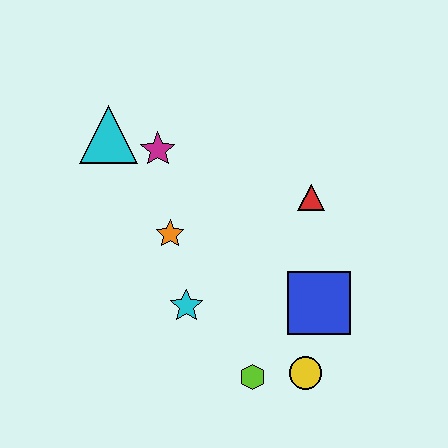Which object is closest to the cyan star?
The orange star is closest to the cyan star.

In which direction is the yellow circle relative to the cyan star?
The yellow circle is to the right of the cyan star.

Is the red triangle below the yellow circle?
No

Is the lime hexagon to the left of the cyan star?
No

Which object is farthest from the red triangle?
The cyan triangle is farthest from the red triangle.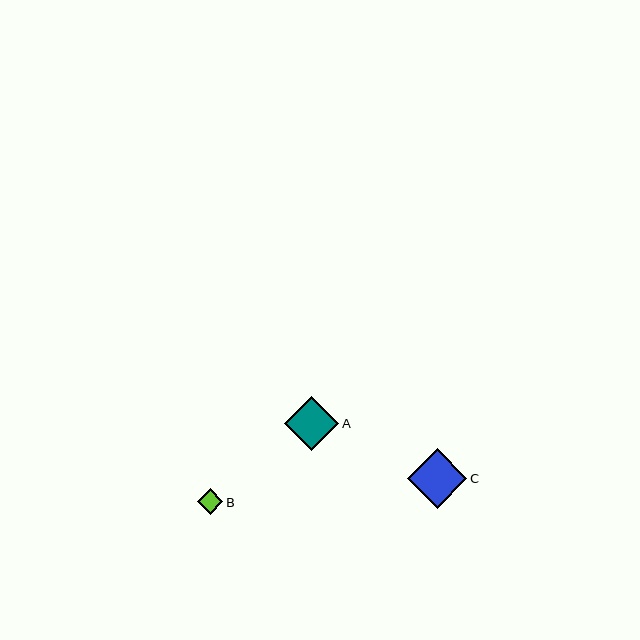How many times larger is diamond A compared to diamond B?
Diamond A is approximately 2.1 times the size of diamond B.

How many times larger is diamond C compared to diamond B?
Diamond C is approximately 2.3 times the size of diamond B.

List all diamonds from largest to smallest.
From largest to smallest: C, A, B.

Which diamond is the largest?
Diamond C is the largest with a size of approximately 59 pixels.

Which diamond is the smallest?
Diamond B is the smallest with a size of approximately 25 pixels.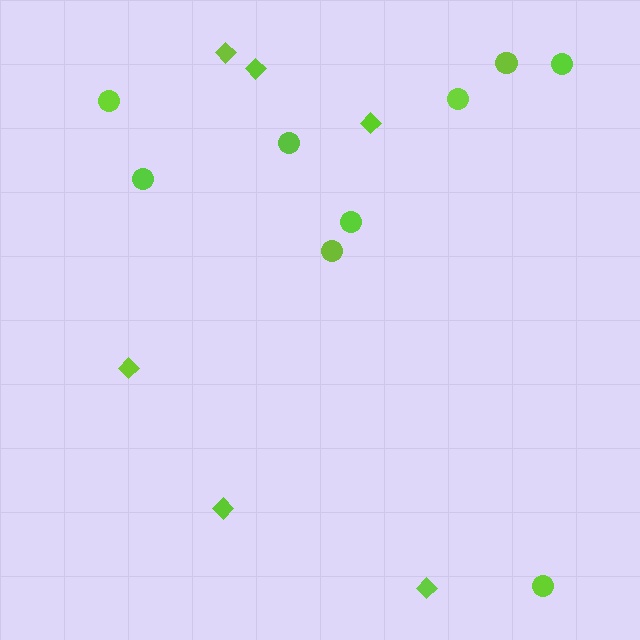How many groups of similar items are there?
There are 2 groups: one group of circles (9) and one group of diamonds (6).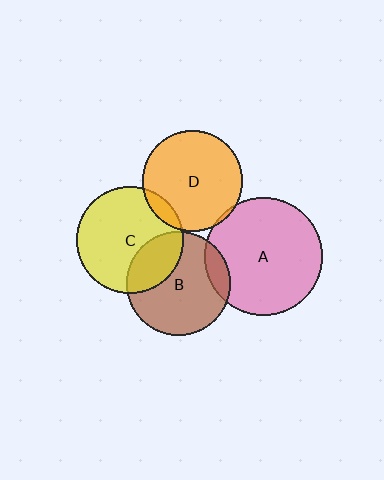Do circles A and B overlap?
Yes.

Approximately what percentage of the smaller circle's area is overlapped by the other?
Approximately 10%.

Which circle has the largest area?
Circle A (pink).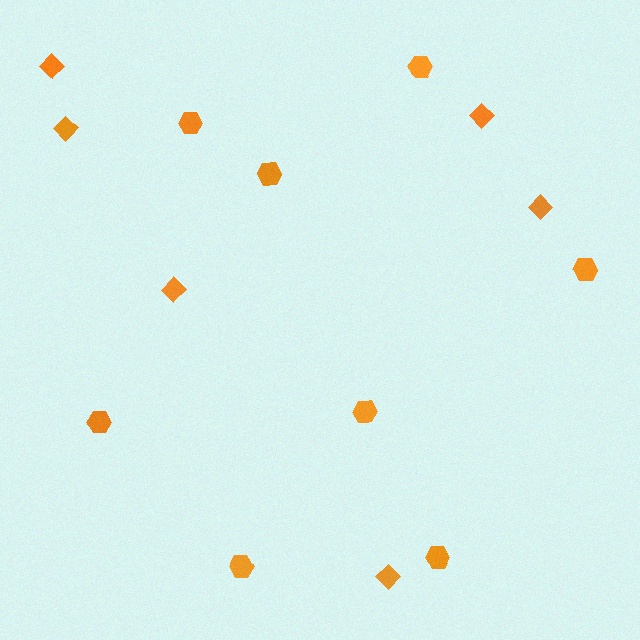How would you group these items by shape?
There are 2 groups: one group of diamonds (6) and one group of hexagons (8).